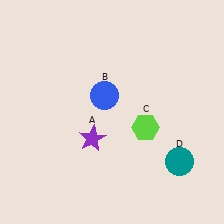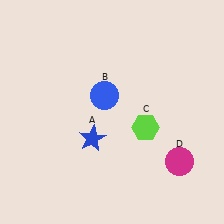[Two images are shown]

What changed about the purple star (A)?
In Image 1, A is purple. In Image 2, it changed to blue.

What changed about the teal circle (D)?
In Image 1, D is teal. In Image 2, it changed to magenta.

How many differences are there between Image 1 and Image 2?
There are 2 differences between the two images.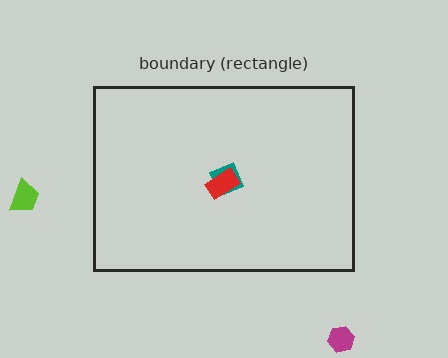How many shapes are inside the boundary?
2 inside, 2 outside.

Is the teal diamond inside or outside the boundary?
Inside.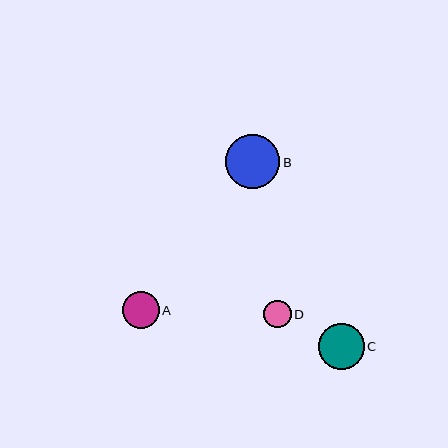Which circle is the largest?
Circle B is the largest with a size of approximately 54 pixels.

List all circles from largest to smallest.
From largest to smallest: B, C, A, D.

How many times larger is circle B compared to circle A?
Circle B is approximately 1.5 times the size of circle A.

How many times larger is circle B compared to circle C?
Circle B is approximately 1.2 times the size of circle C.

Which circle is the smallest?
Circle D is the smallest with a size of approximately 27 pixels.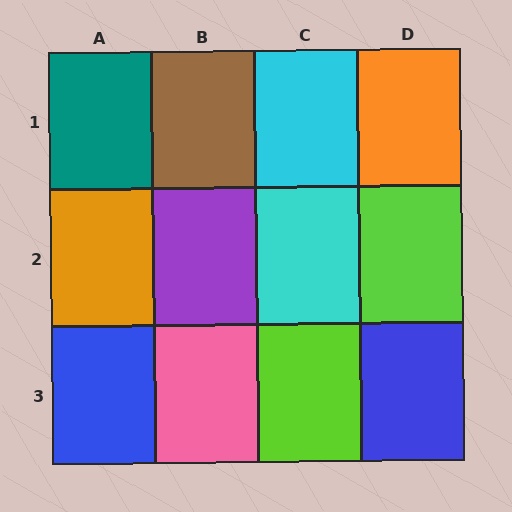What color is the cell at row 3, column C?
Lime.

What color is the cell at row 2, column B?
Purple.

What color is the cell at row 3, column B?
Pink.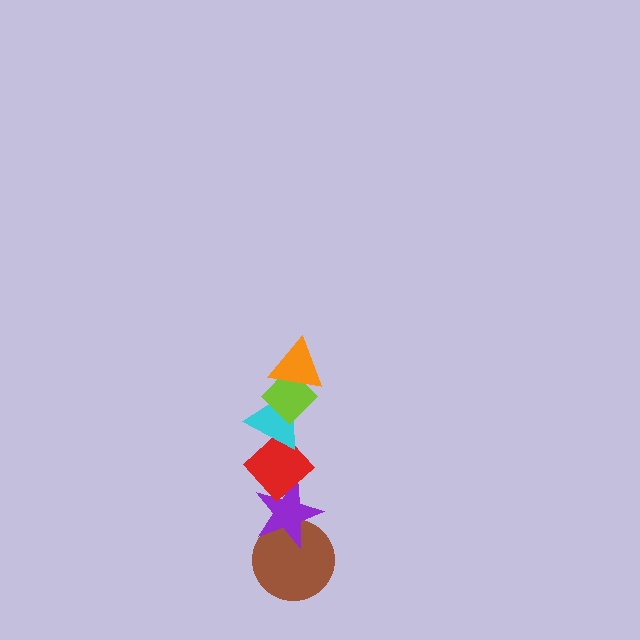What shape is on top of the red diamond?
The cyan triangle is on top of the red diamond.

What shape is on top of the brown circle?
The purple star is on top of the brown circle.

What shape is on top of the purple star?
The red diamond is on top of the purple star.